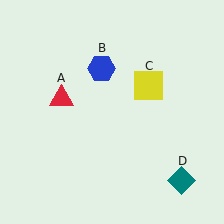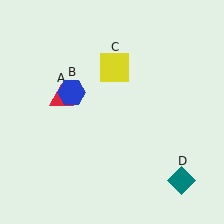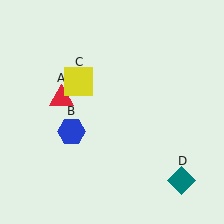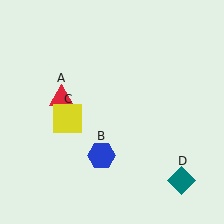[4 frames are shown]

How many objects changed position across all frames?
2 objects changed position: blue hexagon (object B), yellow square (object C).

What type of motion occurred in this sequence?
The blue hexagon (object B), yellow square (object C) rotated counterclockwise around the center of the scene.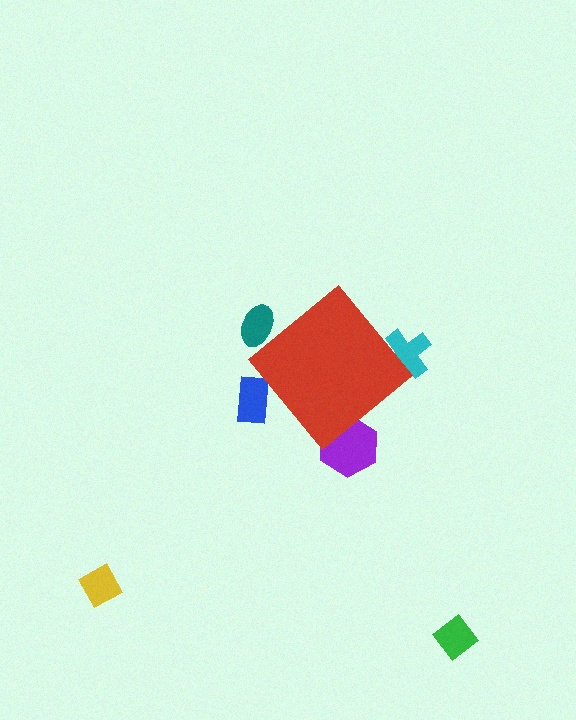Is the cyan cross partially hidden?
Yes, the cyan cross is partially hidden behind the red diamond.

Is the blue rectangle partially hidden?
Yes, the blue rectangle is partially hidden behind the red diamond.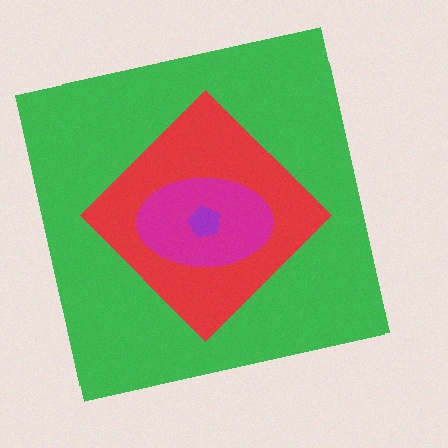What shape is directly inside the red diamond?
The magenta ellipse.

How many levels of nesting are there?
4.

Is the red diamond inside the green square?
Yes.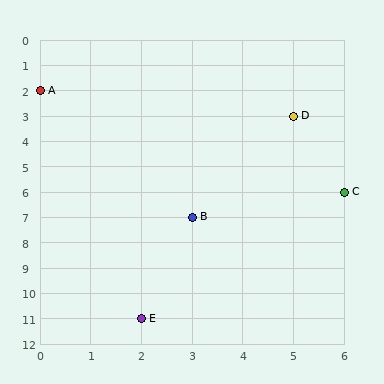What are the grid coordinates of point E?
Point E is at grid coordinates (2, 11).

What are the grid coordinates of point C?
Point C is at grid coordinates (6, 6).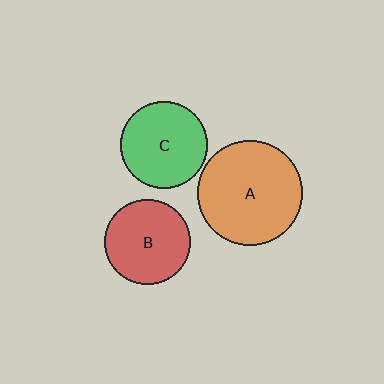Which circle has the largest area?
Circle A (orange).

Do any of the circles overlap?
No, none of the circles overlap.